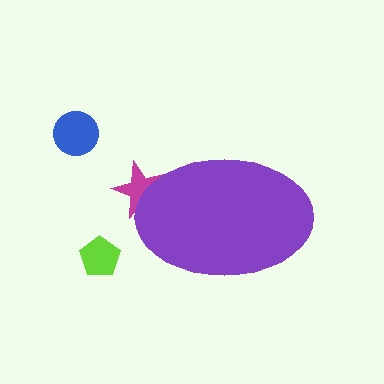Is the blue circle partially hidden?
No, the blue circle is fully visible.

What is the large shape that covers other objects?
A purple ellipse.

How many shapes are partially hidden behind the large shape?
1 shape is partially hidden.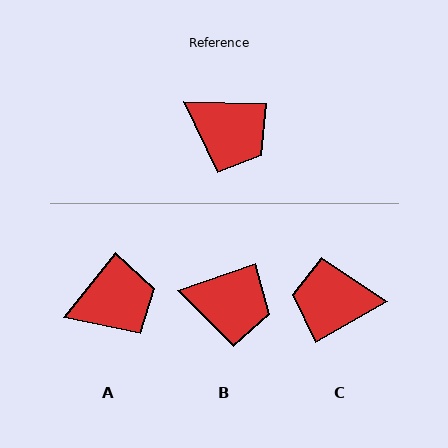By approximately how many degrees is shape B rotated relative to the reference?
Approximately 21 degrees counter-clockwise.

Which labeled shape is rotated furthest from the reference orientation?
C, about 149 degrees away.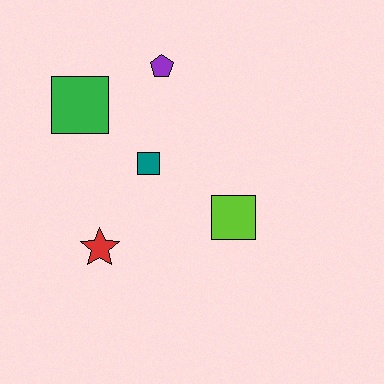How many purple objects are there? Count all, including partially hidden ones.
There is 1 purple object.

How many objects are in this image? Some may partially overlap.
There are 5 objects.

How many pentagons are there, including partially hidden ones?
There is 1 pentagon.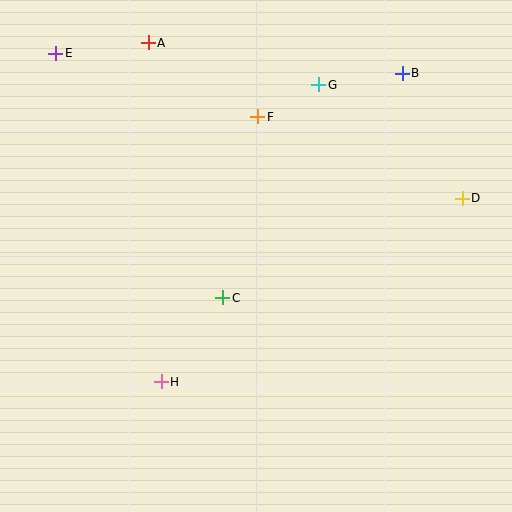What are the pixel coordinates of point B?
Point B is at (402, 73).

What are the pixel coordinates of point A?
Point A is at (148, 43).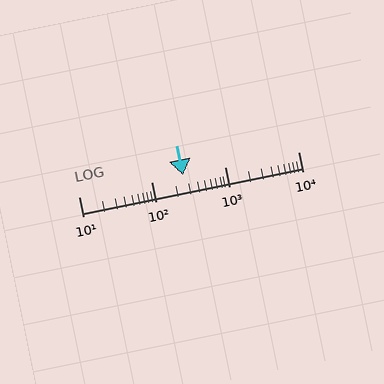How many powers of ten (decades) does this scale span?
The scale spans 3 decades, from 10 to 10000.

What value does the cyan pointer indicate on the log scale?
The pointer indicates approximately 270.